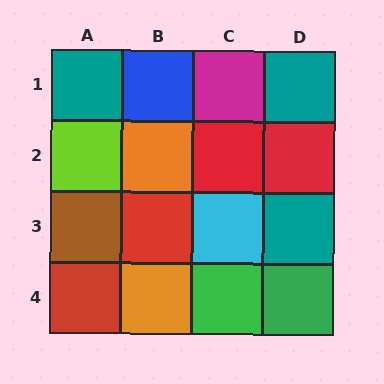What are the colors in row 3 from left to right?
Brown, red, cyan, teal.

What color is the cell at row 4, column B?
Orange.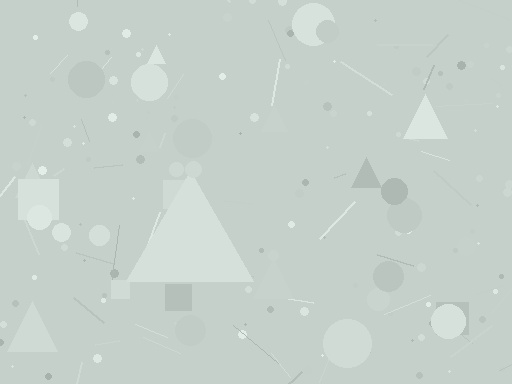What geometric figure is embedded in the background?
A triangle is embedded in the background.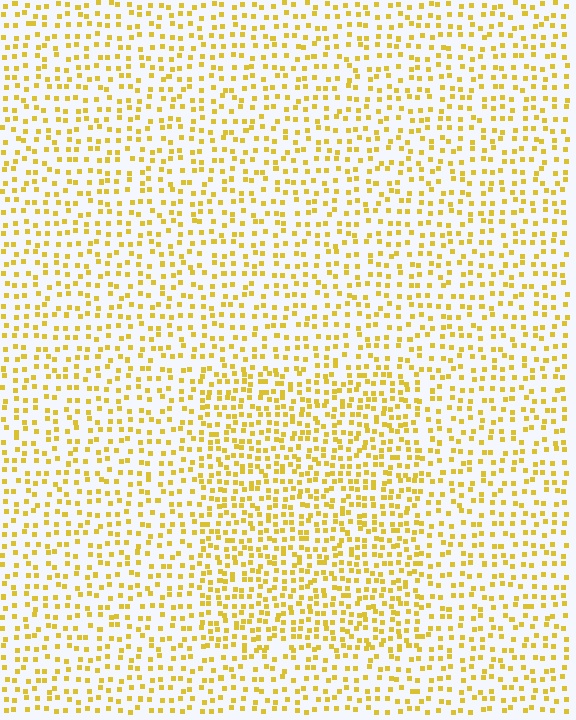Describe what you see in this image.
The image contains small yellow elements arranged at two different densities. A rectangle-shaped region is visible where the elements are more densely packed than the surrounding area.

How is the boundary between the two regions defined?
The boundary is defined by a change in element density (approximately 1.6x ratio). All elements are the same color, size, and shape.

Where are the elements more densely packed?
The elements are more densely packed inside the rectangle boundary.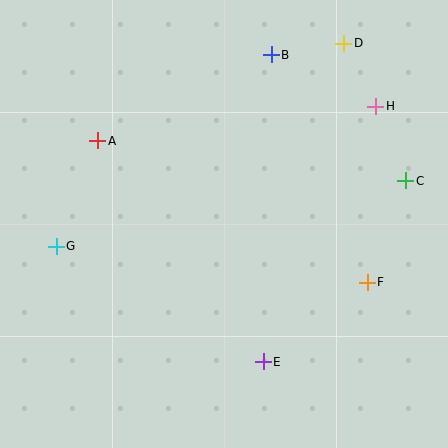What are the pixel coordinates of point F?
Point F is at (367, 282).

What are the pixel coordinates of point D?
Point D is at (344, 43).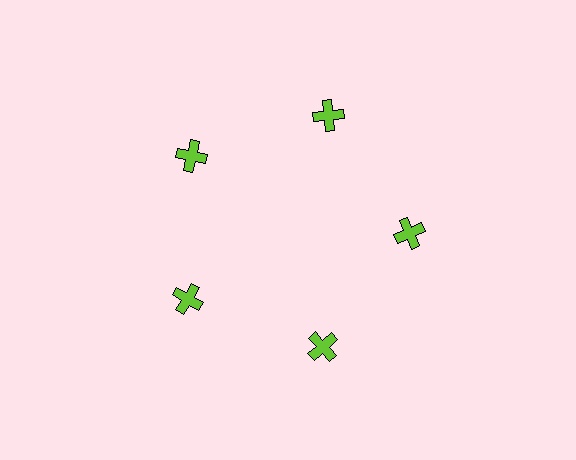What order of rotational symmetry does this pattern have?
This pattern has 5-fold rotational symmetry.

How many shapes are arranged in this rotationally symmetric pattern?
There are 5 shapes, arranged in 5 groups of 1.